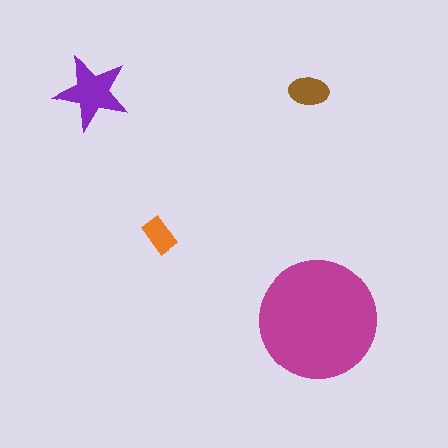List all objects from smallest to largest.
The orange rectangle, the brown ellipse, the purple star, the magenta circle.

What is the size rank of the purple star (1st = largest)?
2nd.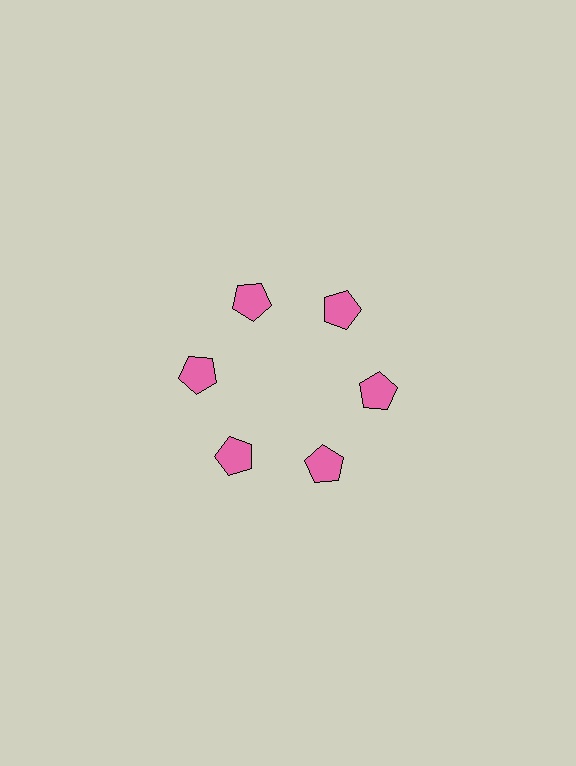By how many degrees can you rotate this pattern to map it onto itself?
The pattern maps onto itself every 60 degrees of rotation.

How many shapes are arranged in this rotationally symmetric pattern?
There are 6 shapes, arranged in 6 groups of 1.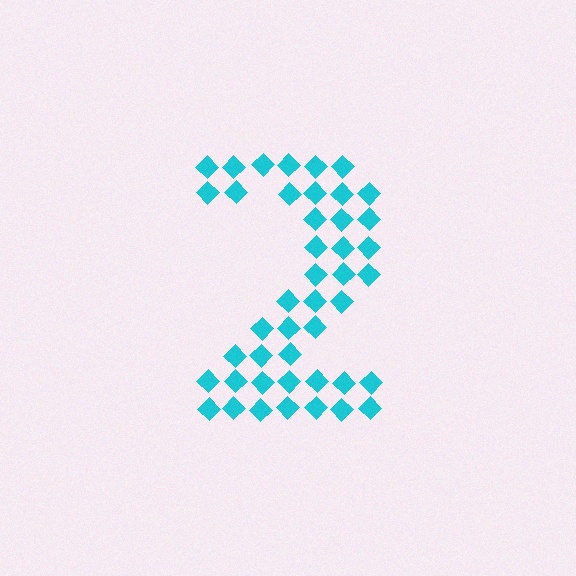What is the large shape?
The large shape is the digit 2.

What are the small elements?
The small elements are diamonds.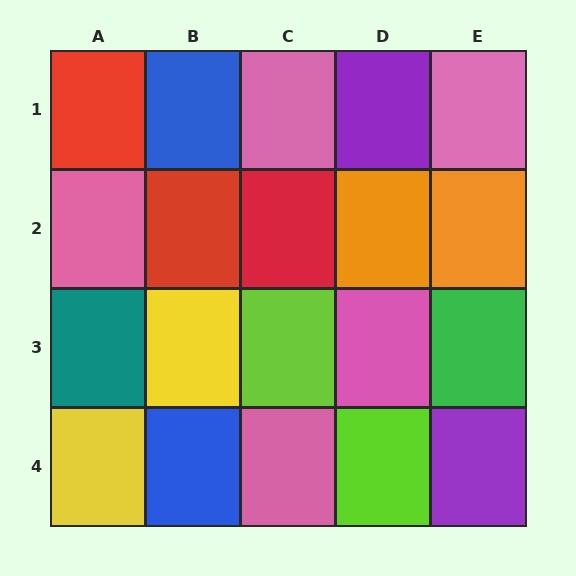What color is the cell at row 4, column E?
Purple.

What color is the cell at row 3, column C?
Lime.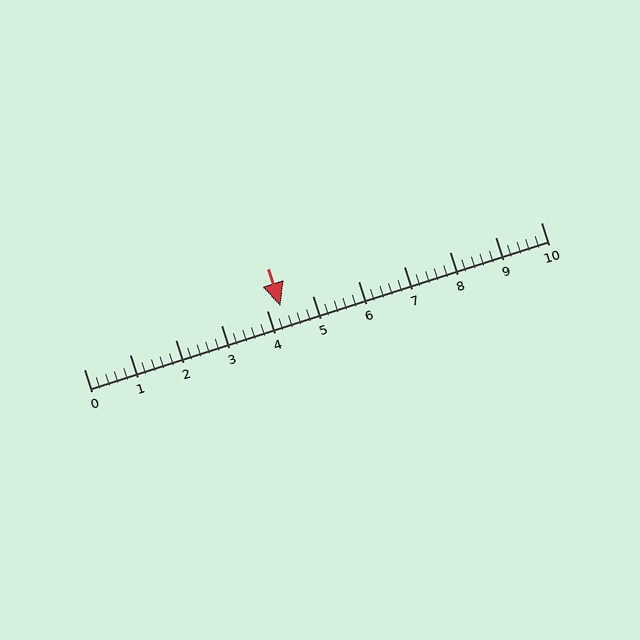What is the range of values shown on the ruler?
The ruler shows values from 0 to 10.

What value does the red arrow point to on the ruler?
The red arrow points to approximately 4.3.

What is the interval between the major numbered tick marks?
The major tick marks are spaced 1 units apart.